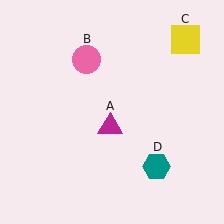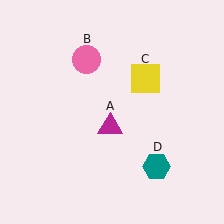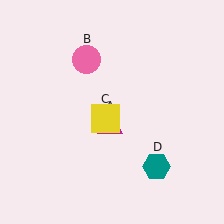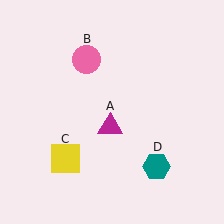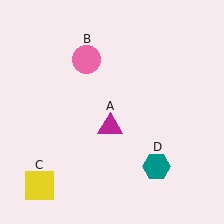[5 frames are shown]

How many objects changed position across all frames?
1 object changed position: yellow square (object C).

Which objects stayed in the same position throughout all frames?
Magenta triangle (object A) and pink circle (object B) and teal hexagon (object D) remained stationary.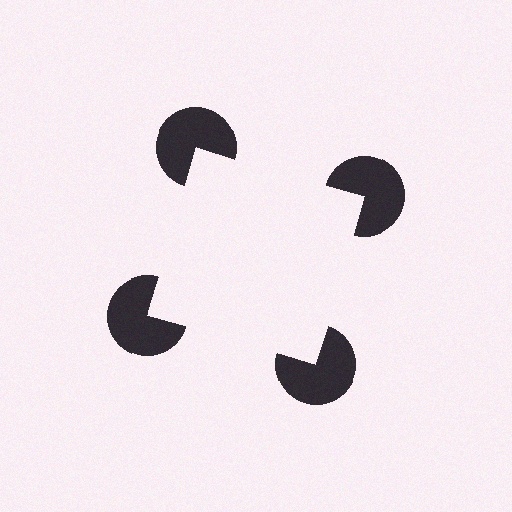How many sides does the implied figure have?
4 sides.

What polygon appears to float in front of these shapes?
An illusory square — its edges are inferred from the aligned wedge cuts in the pac-man discs, not physically drawn.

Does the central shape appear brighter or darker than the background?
It typically appears slightly brighter than the background, even though no actual brightness change is drawn.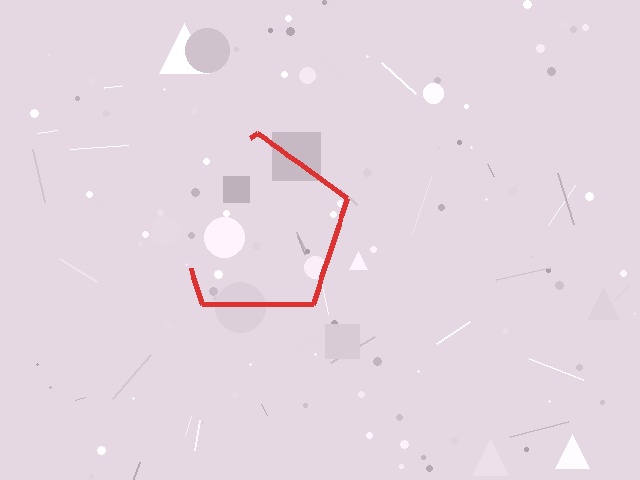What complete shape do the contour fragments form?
The contour fragments form a pentagon.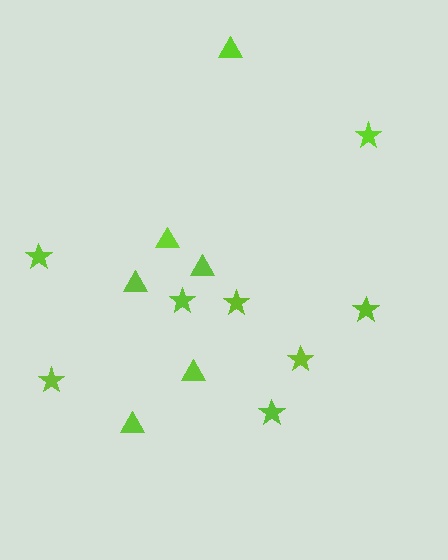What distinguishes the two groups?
There are 2 groups: one group of stars (8) and one group of triangles (6).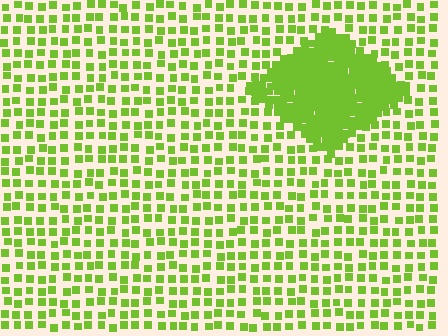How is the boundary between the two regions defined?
The boundary is defined by a change in element density (approximately 3.0x ratio). All elements are the same color, size, and shape.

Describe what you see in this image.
The image contains small lime elements arranged at two different densities. A diamond-shaped region is visible where the elements are more densely packed than the surrounding area.